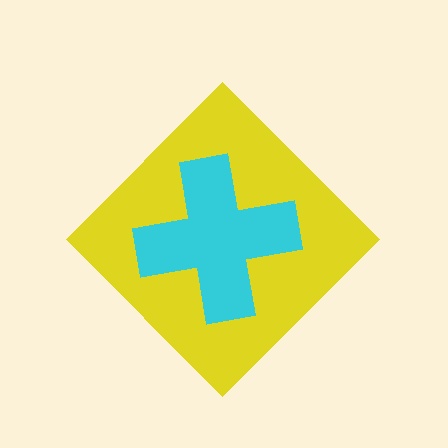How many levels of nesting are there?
2.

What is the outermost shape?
The yellow diamond.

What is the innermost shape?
The cyan cross.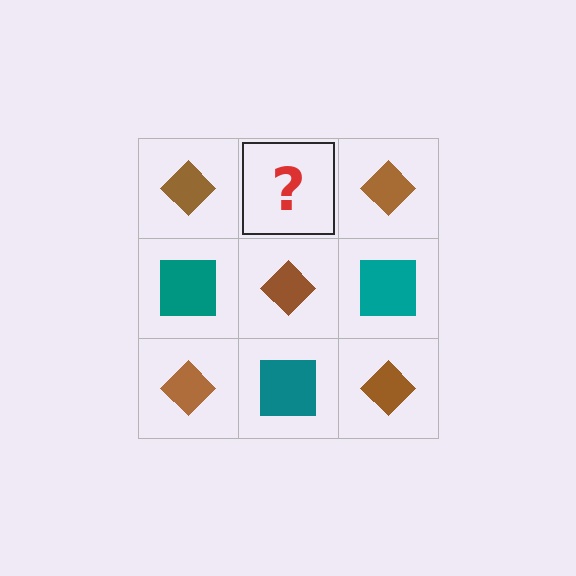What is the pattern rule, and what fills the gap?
The rule is that it alternates brown diamond and teal square in a checkerboard pattern. The gap should be filled with a teal square.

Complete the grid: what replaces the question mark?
The question mark should be replaced with a teal square.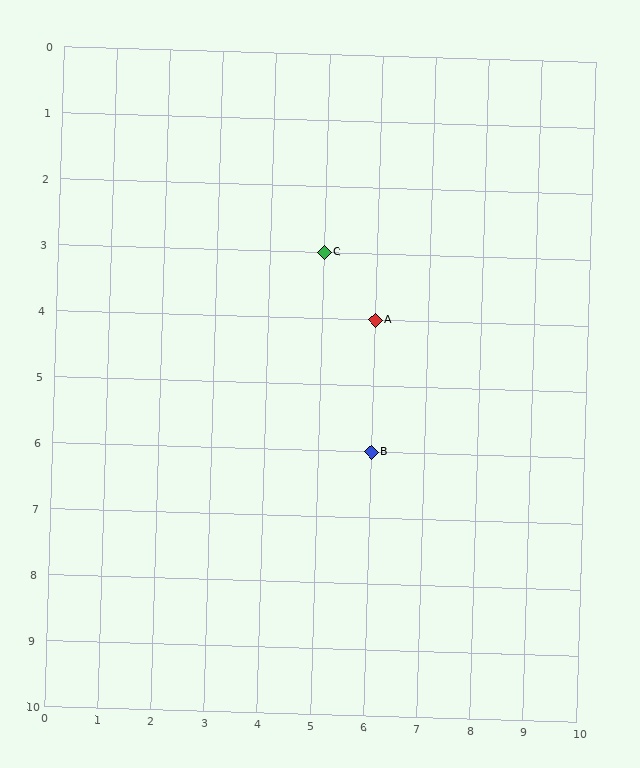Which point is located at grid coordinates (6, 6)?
Point B is at (6, 6).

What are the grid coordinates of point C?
Point C is at grid coordinates (5, 3).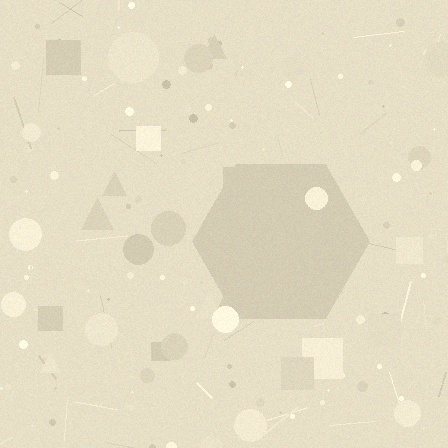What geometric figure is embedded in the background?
A hexagon is embedded in the background.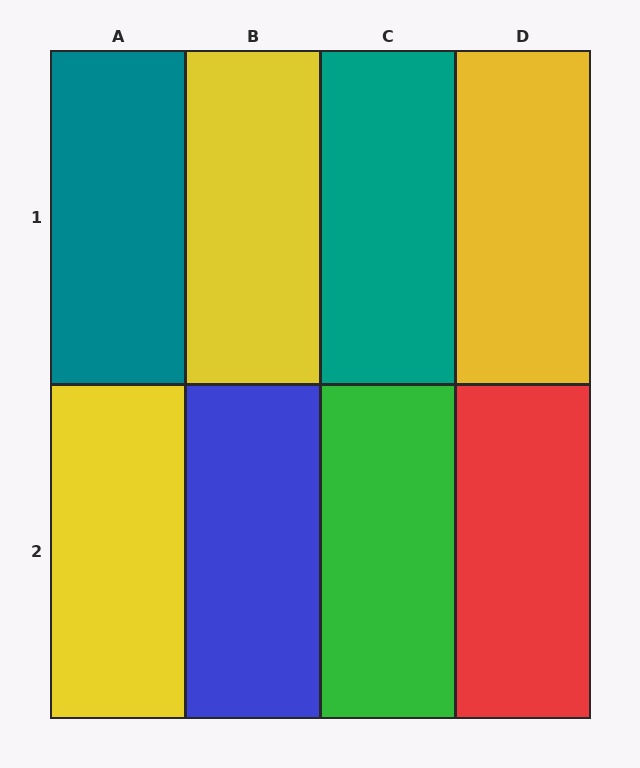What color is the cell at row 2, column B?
Blue.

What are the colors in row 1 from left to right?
Teal, yellow, teal, yellow.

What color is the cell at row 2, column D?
Red.